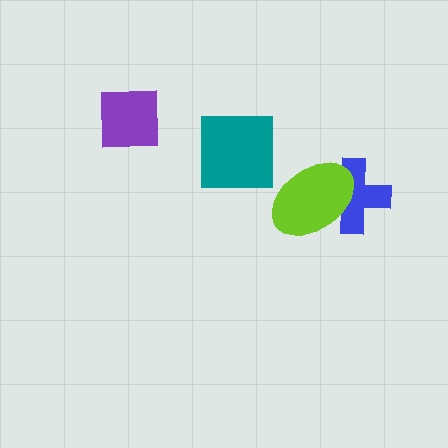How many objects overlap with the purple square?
0 objects overlap with the purple square.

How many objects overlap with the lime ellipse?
1 object overlaps with the lime ellipse.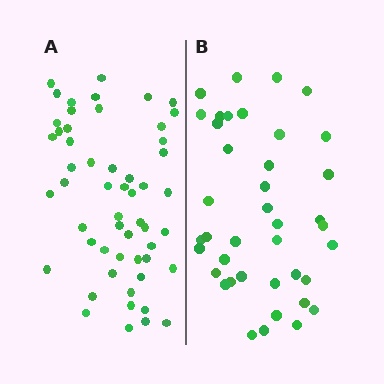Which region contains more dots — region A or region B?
Region A (the left region) has more dots.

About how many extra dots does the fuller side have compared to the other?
Region A has approximately 15 more dots than region B.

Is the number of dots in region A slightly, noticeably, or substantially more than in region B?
Region A has noticeably more, but not dramatically so. The ratio is roughly 1.4 to 1.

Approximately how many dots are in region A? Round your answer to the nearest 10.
About 50 dots. (The exact count is 54, which rounds to 50.)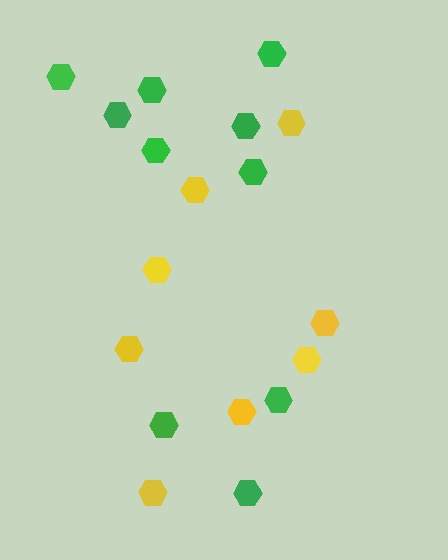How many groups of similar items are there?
There are 2 groups: one group of green hexagons (10) and one group of yellow hexagons (8).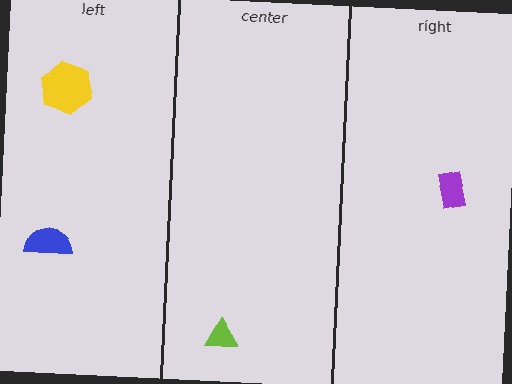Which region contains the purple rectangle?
The right region.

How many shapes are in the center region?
1.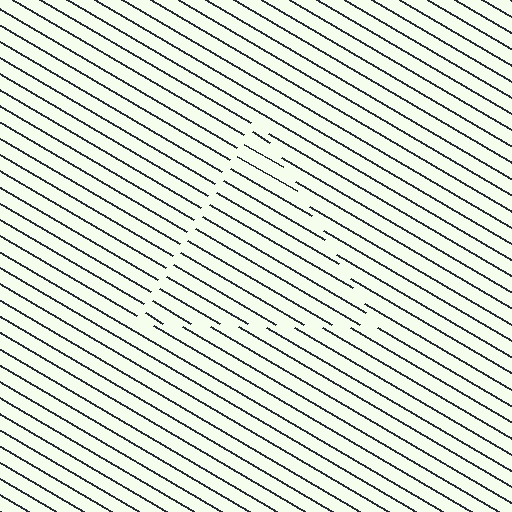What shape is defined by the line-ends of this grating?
An illusory triangle. The interior of the shape contains the same grating, shifted by half a period — the contour is defined by the phase discontinuity where line-ends from the inner and outer gratings abut.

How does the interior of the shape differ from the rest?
The interior of the shape contains the same grating, shifted by half a period — the contour is defined by the phase discontinuity where line-ends from the inner and outer gratings abut.